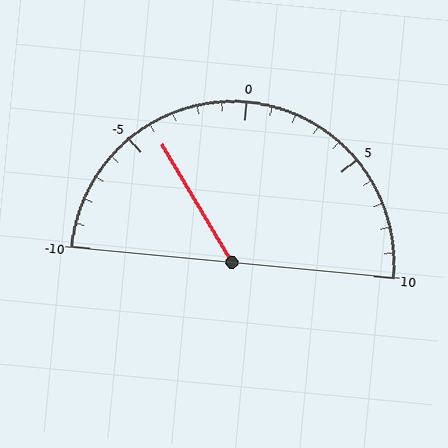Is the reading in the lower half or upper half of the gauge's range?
The reading is in the lower half of the range (-10 to 10).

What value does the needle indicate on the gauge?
The needle indicates approximately -4.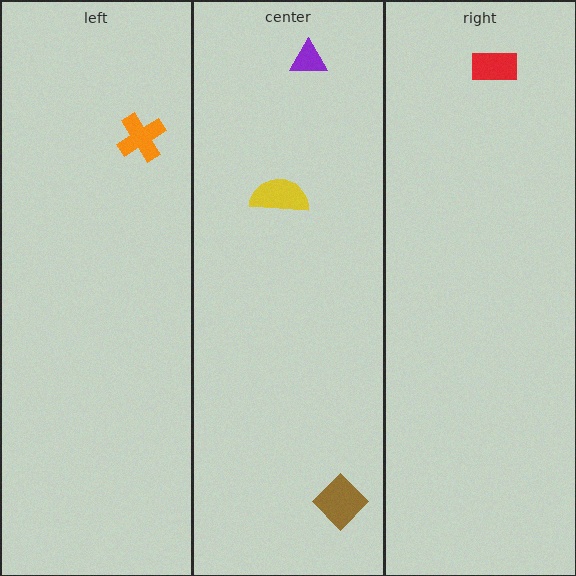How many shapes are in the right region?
1.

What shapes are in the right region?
The red rectangle.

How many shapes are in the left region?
1.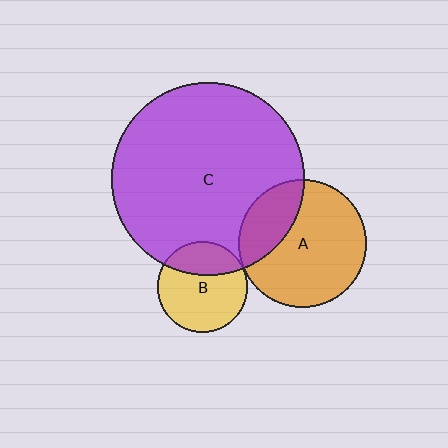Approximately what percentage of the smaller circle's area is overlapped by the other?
Approximately 30%.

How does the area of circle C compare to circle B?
Approximately 4.5 times.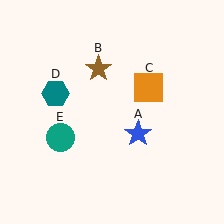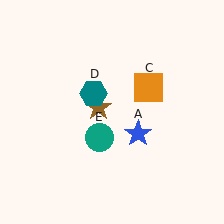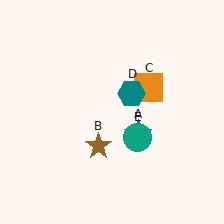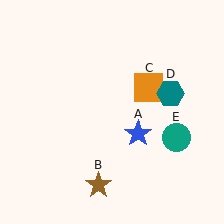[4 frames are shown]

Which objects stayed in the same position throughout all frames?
Blue star (object A) and orange square (object C) remained stationary.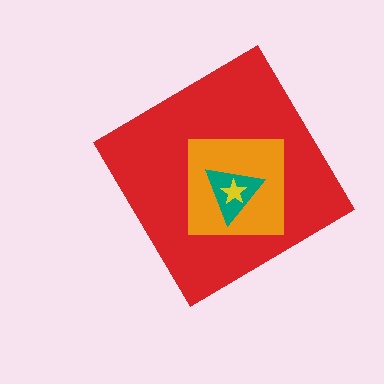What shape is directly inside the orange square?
The teal triangle.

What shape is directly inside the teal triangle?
The yellow star.